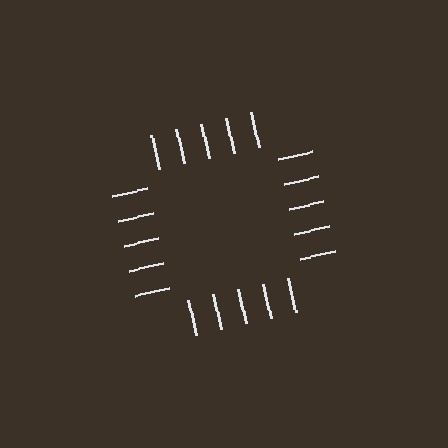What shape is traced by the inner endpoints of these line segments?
An illusory square — the line segments terminate on its edges but no continuous stroke is drawn.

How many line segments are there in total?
20 — 5 along each of the 4 edges.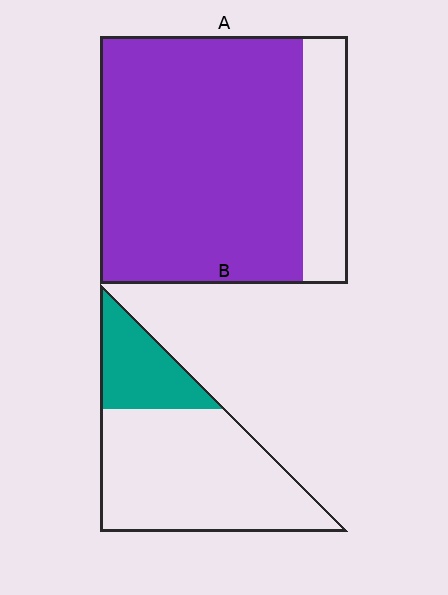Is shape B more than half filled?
No.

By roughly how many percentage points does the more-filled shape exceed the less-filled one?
By roughly 55 percentage points (A over B).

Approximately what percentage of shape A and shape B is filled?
A is approximately 80% and B is approximately 25%.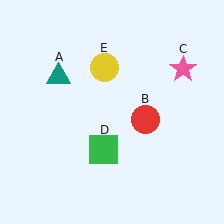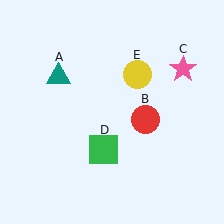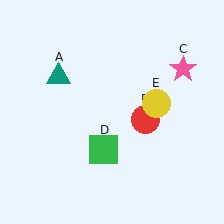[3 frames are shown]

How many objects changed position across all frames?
1 object changed position: yellow circle (object E).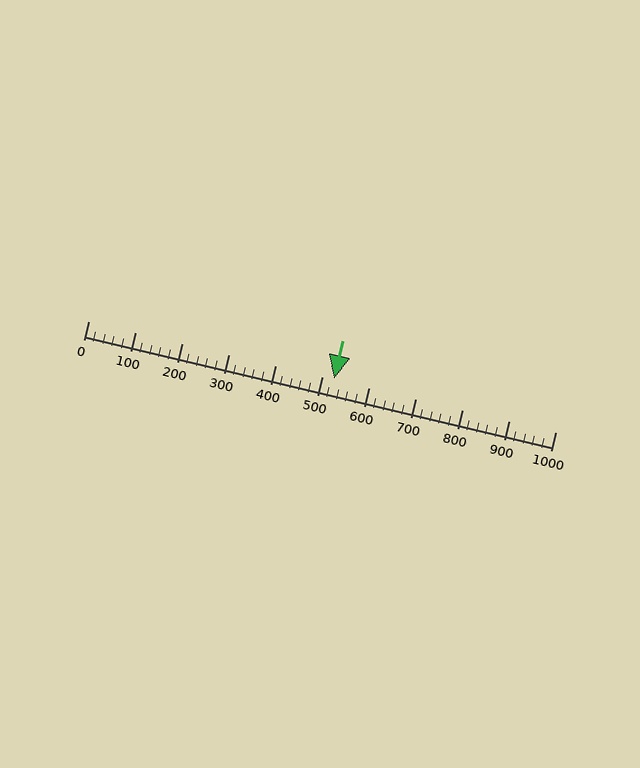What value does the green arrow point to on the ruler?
The green arrow points to approximately 527.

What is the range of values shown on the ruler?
The ruler shows values from 0 to 1000.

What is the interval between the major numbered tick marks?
The major tick marks are spaced 100 units apart.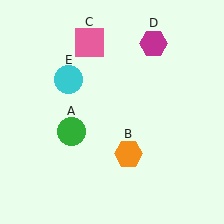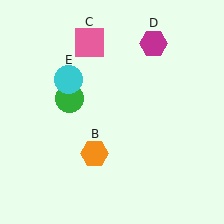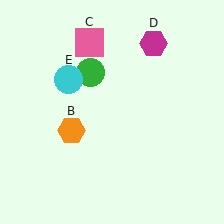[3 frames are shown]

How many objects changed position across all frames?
2 objects changed position: green circle (object A), orange hexagon (object B).